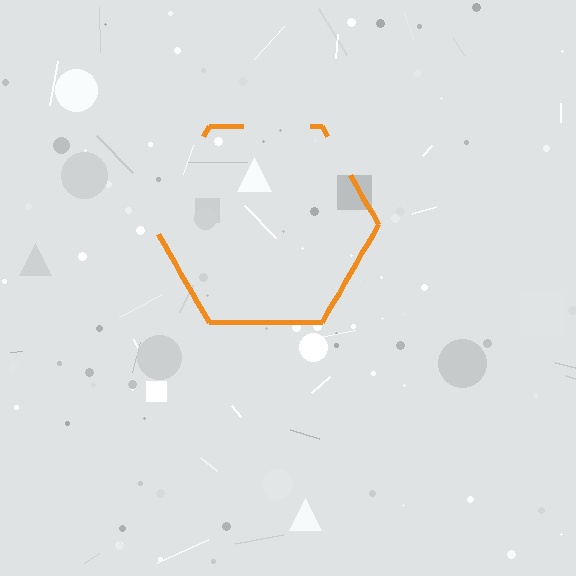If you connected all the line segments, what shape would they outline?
They would outline a hexagon.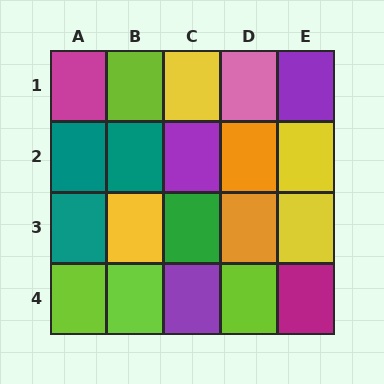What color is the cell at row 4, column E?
Magenta.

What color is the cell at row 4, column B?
Lime.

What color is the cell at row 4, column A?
Lime.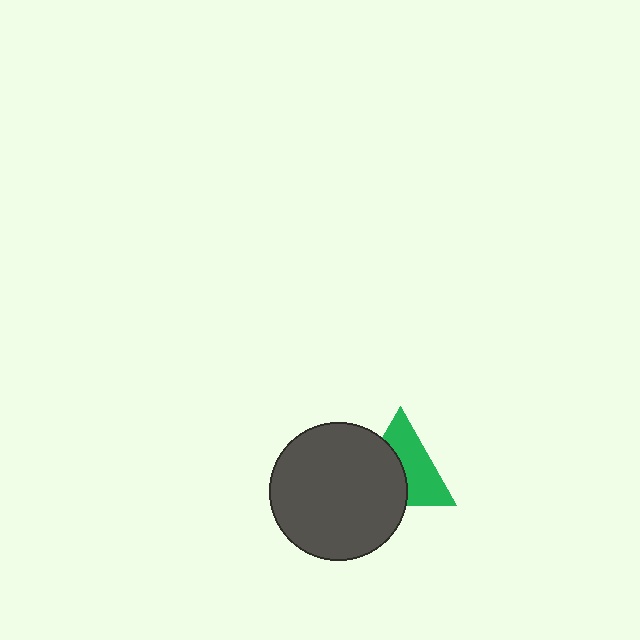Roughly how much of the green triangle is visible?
About half of it is visible (roughly 53%).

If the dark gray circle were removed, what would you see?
You would see the complete green triangle.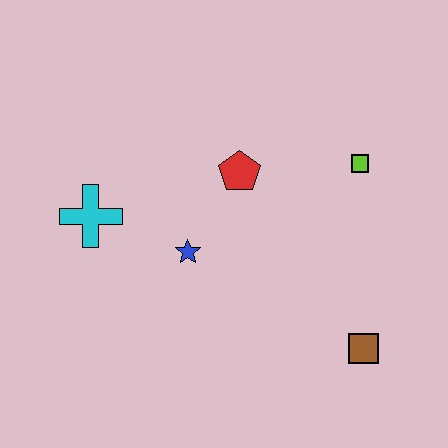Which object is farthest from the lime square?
The cyan cross is farthest from the lime square.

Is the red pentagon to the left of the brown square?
Yes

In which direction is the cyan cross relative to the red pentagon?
The cyan cross is to the left of the red pentagon.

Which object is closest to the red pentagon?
The blue star is closest to the red pentagon.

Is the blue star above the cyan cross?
No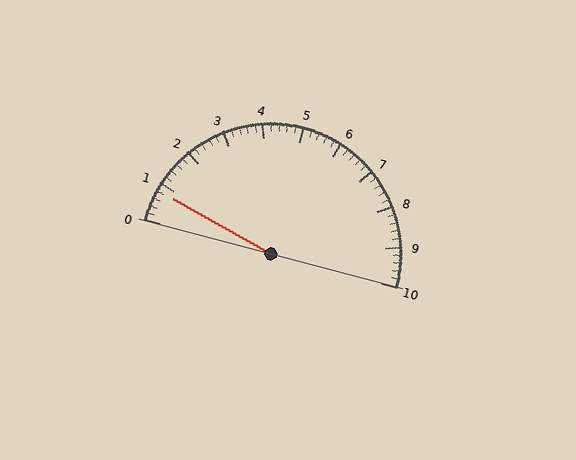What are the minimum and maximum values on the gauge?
The gauge ranges from 0 to 10.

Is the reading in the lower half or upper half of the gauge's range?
The reading is in the lower half of the range (0 to 10).